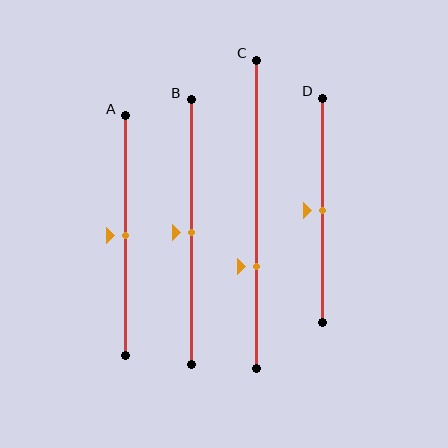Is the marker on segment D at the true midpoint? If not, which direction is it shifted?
Yes, the marker on segment D is at the true midpoint.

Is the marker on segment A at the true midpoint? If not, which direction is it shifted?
Yes, the marker on segment A is at the true midpoint.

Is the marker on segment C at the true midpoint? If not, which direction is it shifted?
No, the marker on segment C is shifted downward by about 17% of the segment length.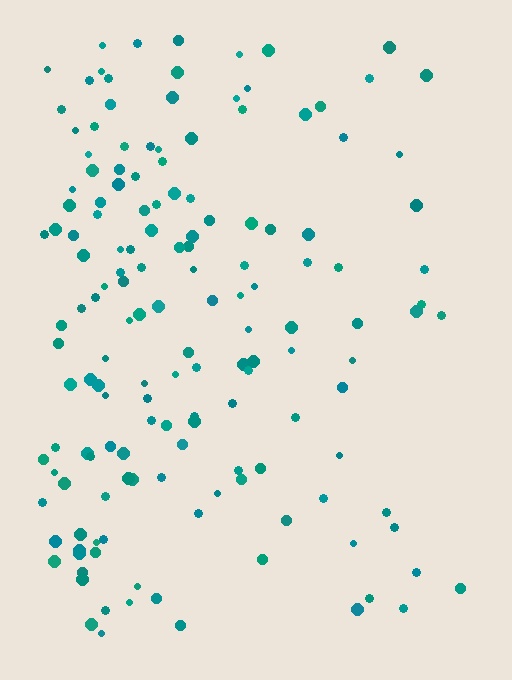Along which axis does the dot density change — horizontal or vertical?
Horizontal.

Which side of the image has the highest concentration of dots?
The left.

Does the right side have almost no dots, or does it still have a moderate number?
Still a moderate number, just noticeably fewer than the left.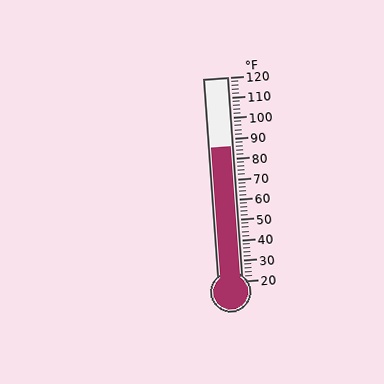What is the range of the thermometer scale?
The thermometer scale ranges from 20°F to 120°F.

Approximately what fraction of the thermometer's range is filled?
The thermometer is filled to approximately 65% of its range.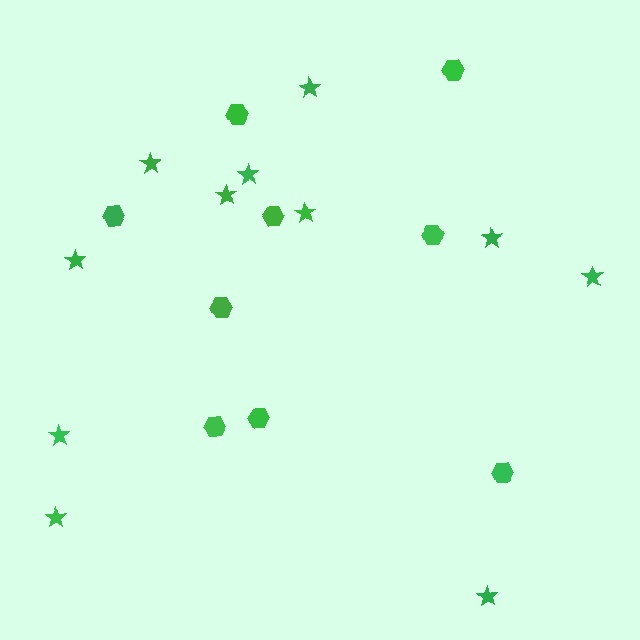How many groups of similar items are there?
There are 2 groups: one group of hexagons (9) and one group of stars (11).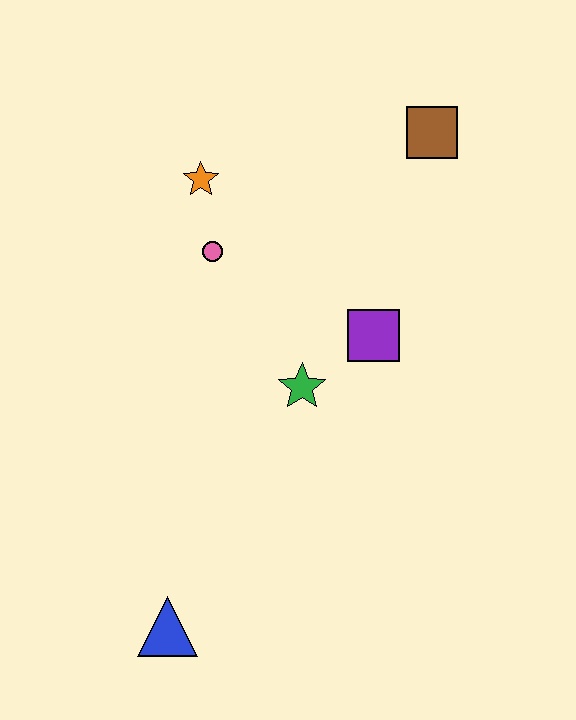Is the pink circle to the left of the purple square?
Yes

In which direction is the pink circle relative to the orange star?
The pink circle is below the orange star.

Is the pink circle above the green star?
Yes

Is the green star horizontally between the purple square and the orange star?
Yes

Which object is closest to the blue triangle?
The green star is closest to the blue triangle.